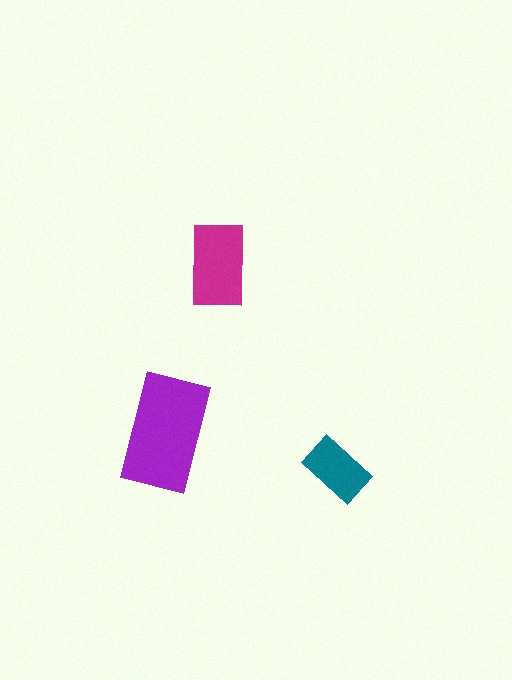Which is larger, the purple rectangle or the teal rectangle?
The purple one.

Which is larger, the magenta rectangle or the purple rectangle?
The purple one.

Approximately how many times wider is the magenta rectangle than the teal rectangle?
About 1.5 times wider.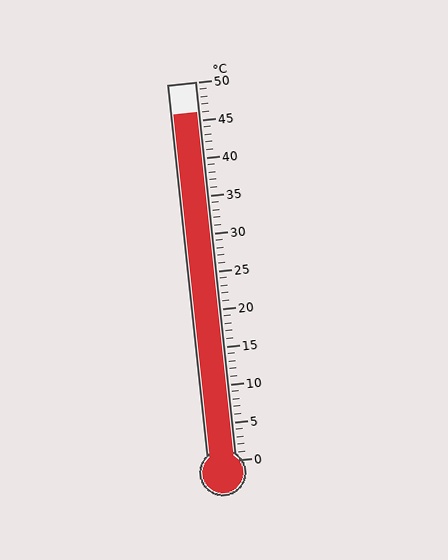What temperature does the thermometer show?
The thermometer shows approximately 46°C.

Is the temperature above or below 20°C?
The temperature is above 20°C.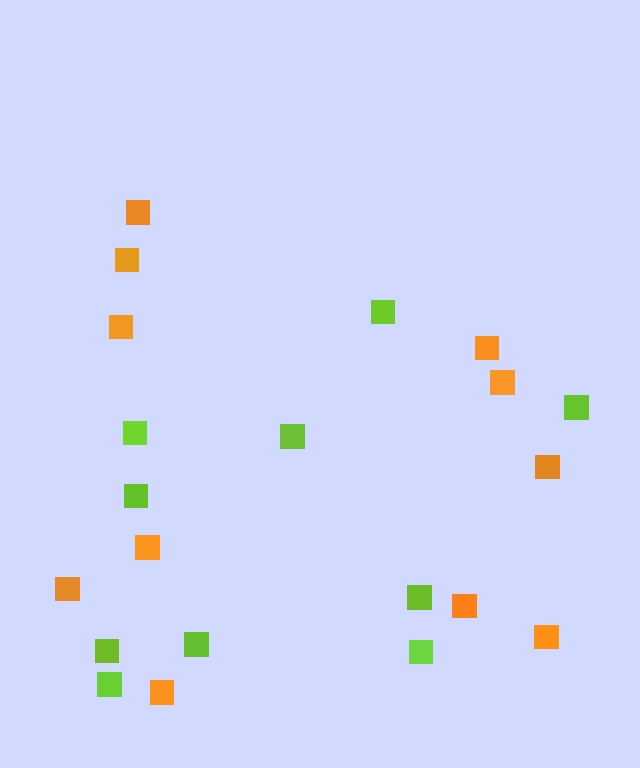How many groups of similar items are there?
There are 2 groups: one group of lime squares (10) and one group of orange squares (11).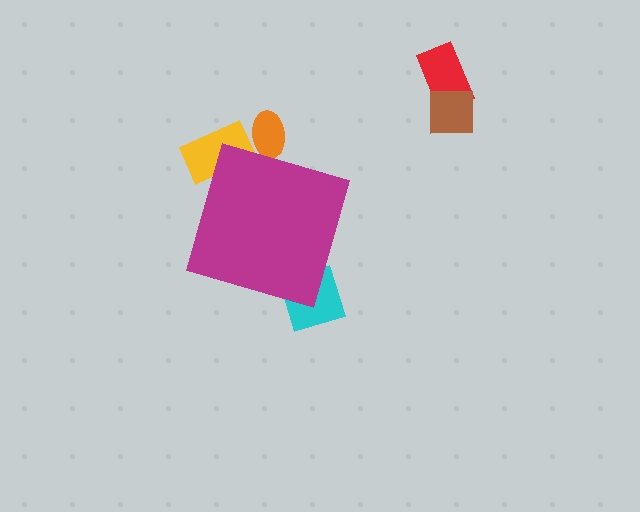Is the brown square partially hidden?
No, the brown square is fully visible.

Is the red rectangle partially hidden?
No, the red rectangle is fully visible.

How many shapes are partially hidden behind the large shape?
3 shapes are partially hidden.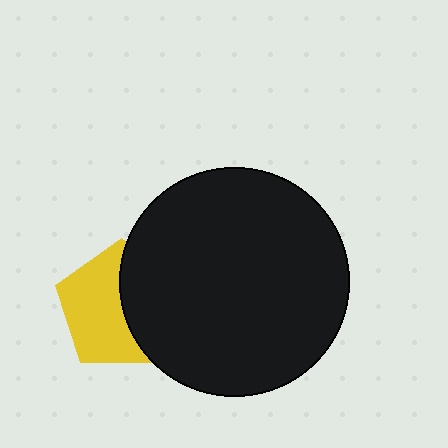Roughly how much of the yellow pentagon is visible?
About half of it is visible (roughly 56%).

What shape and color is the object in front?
The object in front is a black circle.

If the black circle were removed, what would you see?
You would see the complete yellow pentagon.